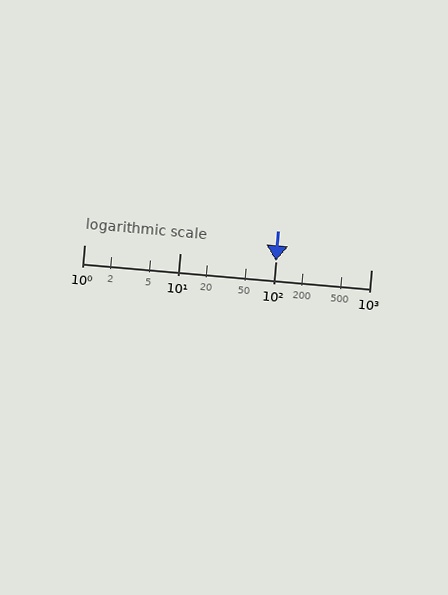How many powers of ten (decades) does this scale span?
The scale spans 3 decades, from 1 to 1000.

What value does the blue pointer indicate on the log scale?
The pointer indicates approximately 100.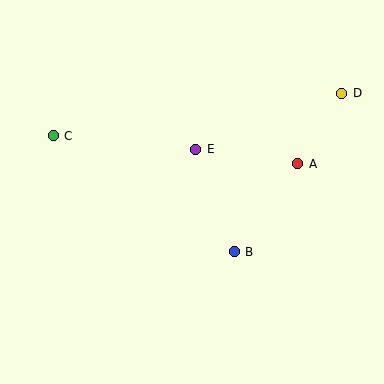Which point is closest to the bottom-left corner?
Point C is closest to the bottom-left corner.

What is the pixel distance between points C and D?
The distance between C and D is 291 pixels.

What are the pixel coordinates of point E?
Point E is at (196, 149).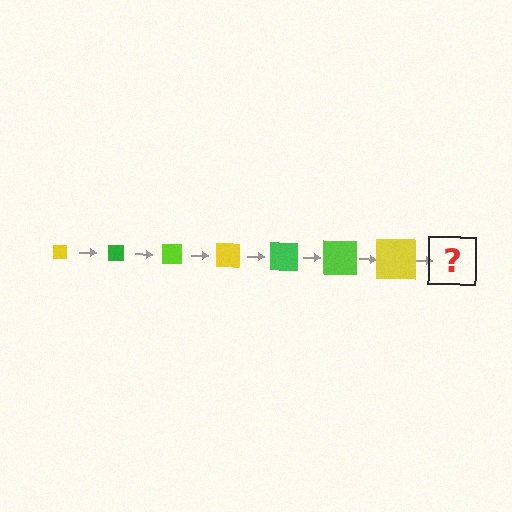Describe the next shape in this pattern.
It should be a green square, larger than the previous one.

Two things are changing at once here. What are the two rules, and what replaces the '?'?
The two rules are that the square grows larger each step and the color cycles through yellow, green, and lime. The '?' should be a green square, larger than the previous one.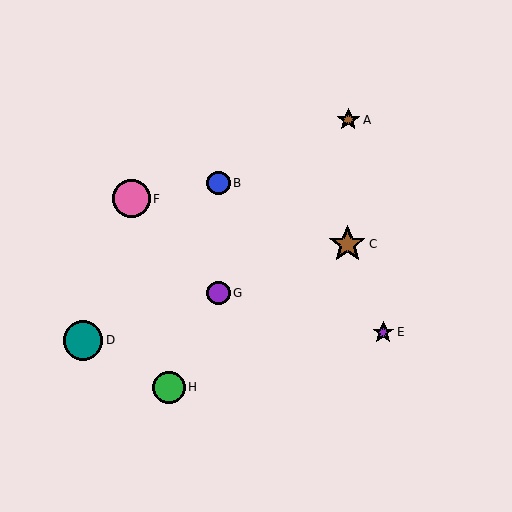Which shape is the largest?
The teal circle (labeled D) is the largest.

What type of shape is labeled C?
Shape C is a brown star.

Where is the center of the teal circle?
The center of the teal circle is at (83, 340).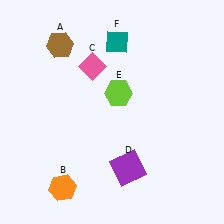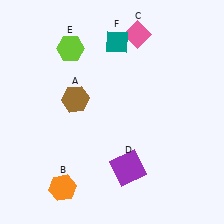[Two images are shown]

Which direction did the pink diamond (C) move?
The pink diamond (C) moved right.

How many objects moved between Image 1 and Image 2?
3 objects moved between the two images.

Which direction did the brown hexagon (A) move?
The brown hexagon (A) moved down.